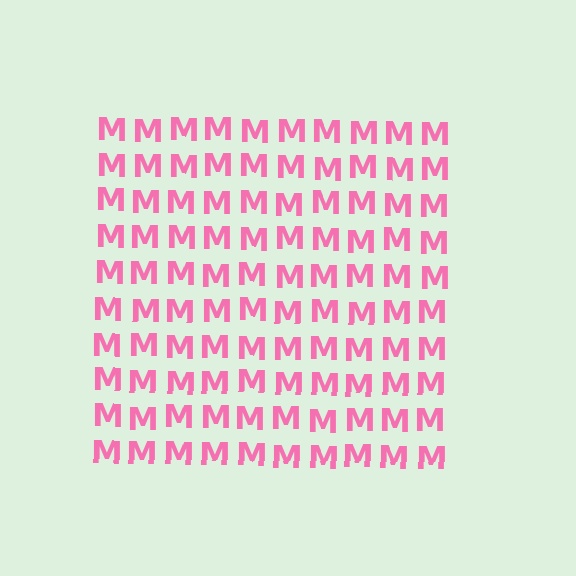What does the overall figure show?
The overall figure shows a square.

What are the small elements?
The small elements are letter M's.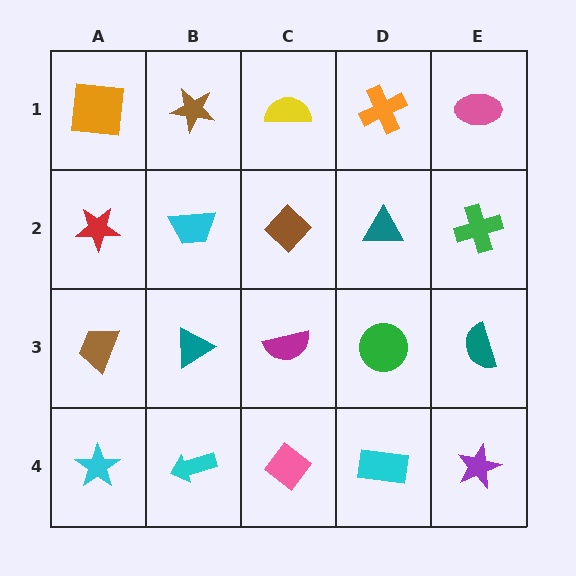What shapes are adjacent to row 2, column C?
A yellow semicircle (row 1, column C), a magenta semicircle (row 3, column C), a cyan trapezoid (row 2, column B), a teal triangle (row 2, column D).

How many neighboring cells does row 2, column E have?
3.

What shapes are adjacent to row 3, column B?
A cyan trapezoid (row 2, column B), a cyan arrow (row 4, column B), a brown trapezoid (row 3, column A), a magenta semicircle (row 3, column C).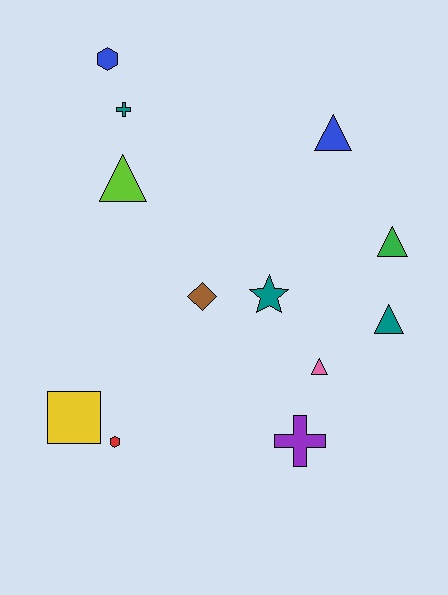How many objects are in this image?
There are 12 objects.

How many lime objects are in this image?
There is 1 lime object.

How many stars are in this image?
There is 1 star.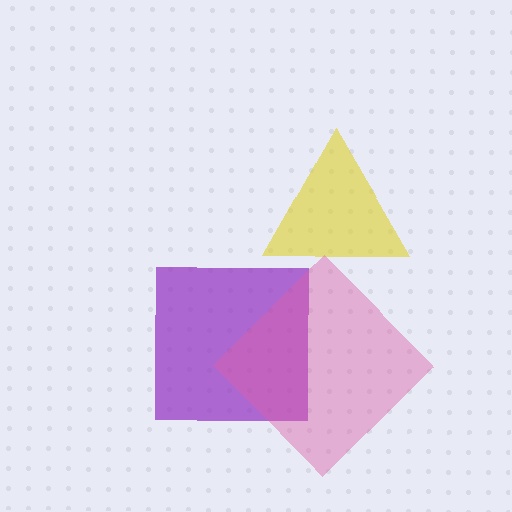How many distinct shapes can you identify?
There are 3 distinct shapes: a purple square, a yellow triangle, a pink diamond.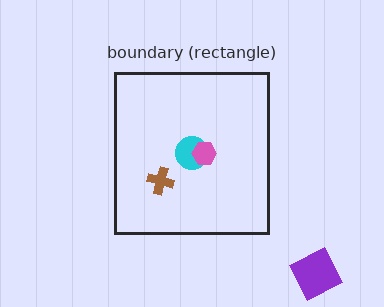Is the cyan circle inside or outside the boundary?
Inside.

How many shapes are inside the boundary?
3 inside, 1 outside.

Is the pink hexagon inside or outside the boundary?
Inside.